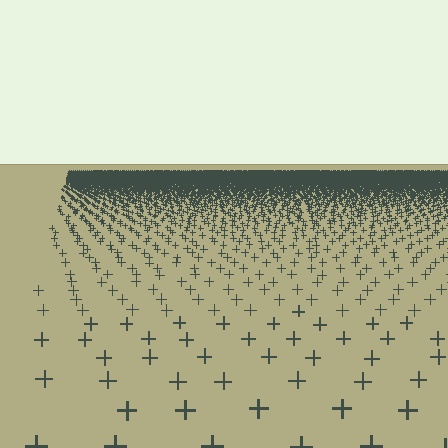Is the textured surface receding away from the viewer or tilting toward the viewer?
The surface is receding away from the viewer. Texture elements get smaller and denser toward the top.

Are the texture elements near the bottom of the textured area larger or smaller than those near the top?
Larger. Near the bottom, elements are closer to the viewer and appear at a bigger on-screen size.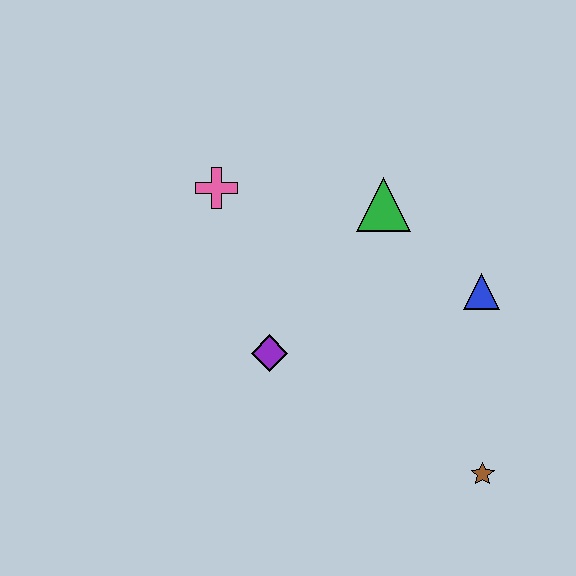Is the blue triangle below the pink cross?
Yes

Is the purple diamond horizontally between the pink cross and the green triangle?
Yes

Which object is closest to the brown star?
The blue triangle is closest to the brown star.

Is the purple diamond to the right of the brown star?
No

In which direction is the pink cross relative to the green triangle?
The pink cross is to the left of the green triangle.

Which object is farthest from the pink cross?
The brown star is farthest from the pink cross.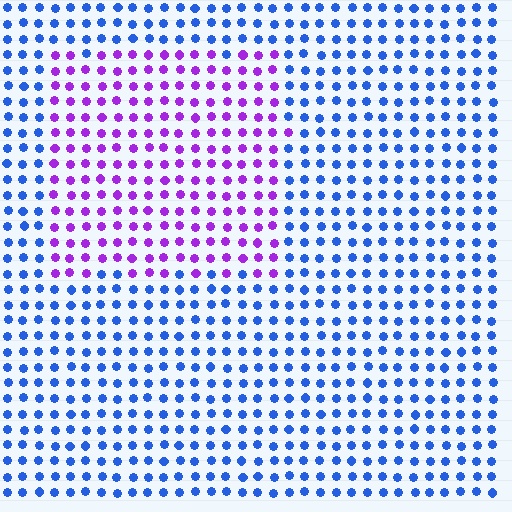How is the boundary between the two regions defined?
The boundary is defined purely by a slight shift in hue (about 60 degrees). Spacing, size, and orientation are identical on both sides.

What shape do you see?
I see a rectangle.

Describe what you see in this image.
The image is filled with small blue elements in a uniform arrangement. A rectangle-shaped region is visible where the elements are tinted to a slightly different hue, forming a subtle color boundary.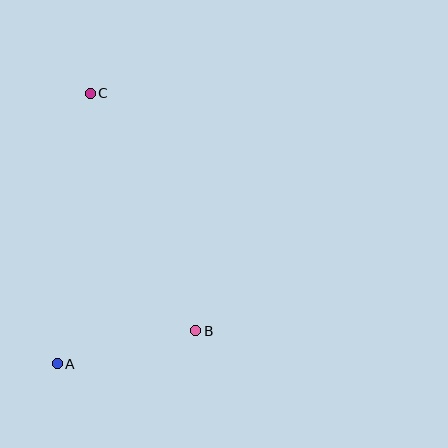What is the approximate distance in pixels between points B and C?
The distance between B and C is approximately 260 pixels.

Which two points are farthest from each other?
Points A and C are farthest from each other.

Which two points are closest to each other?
Points A and B are closest to each other.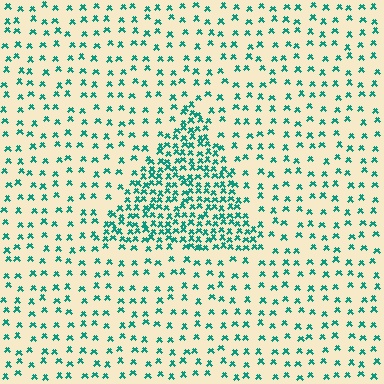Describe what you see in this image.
The image contains small teal elements arranged at two different densities. A triangle-shaped region is visible where the elements are more densely packed than the surrounding area.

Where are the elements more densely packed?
The elements are more densely packed inside the triangle boundary.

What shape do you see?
I see a triangle.